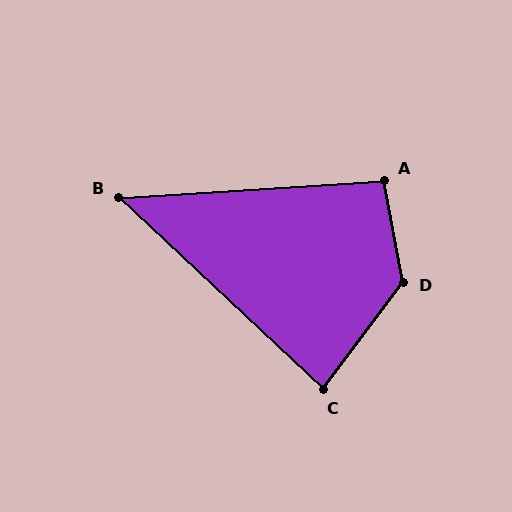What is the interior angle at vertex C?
Approximately 84 degrees (acute).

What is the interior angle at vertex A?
Approximately 96 degrees (obtuse).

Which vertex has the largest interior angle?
D, at approximately 133 degrees.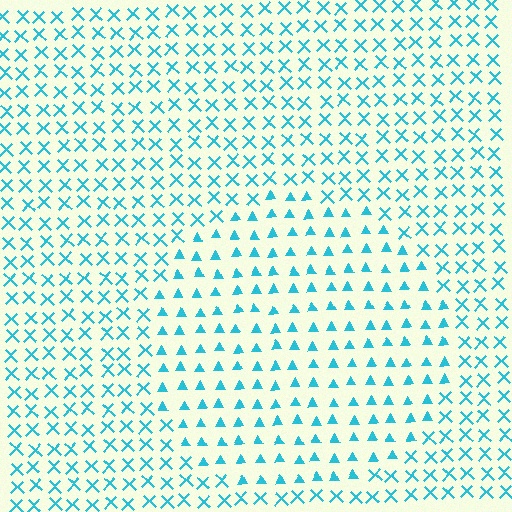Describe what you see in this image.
The image is filled with small cyan elements arranged in a uniform grid. A circle-shaped region contains triangles, while the surrounding area contains X marks. The boundary is defined purely by the change in element shape.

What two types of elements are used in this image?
The image uses triangles inside the circle region and X marks outside it.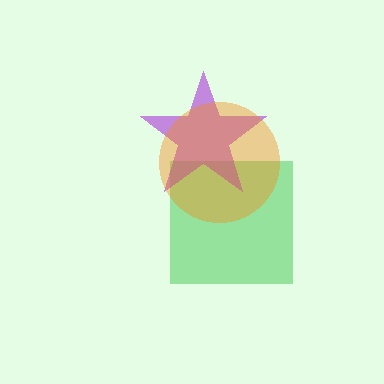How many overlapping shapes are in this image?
There are 3 overlapping shapes in the image.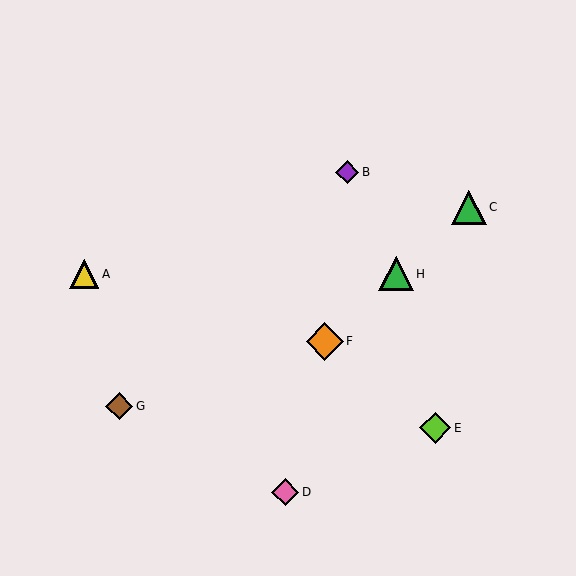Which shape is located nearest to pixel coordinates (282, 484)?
The pink diamond (labeled D) at (285, 492) is nearest to that location.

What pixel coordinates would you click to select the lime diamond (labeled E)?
Click at (435, 428) to select the lime diamond E.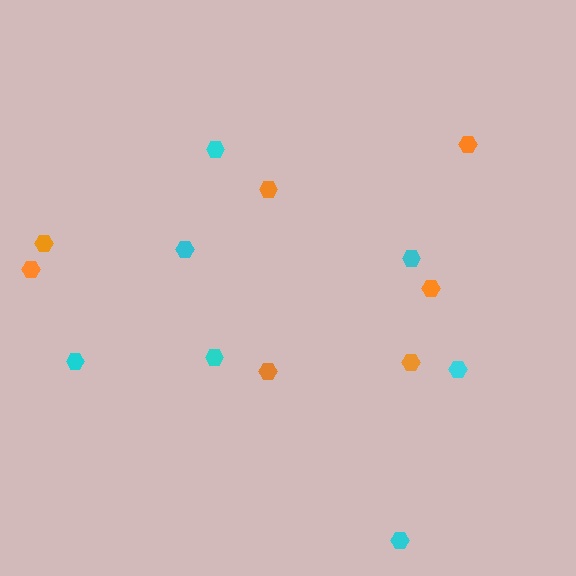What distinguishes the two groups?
There are 2 groups: one group of orange hexagons (7) and one group of cyan hexagons (7).